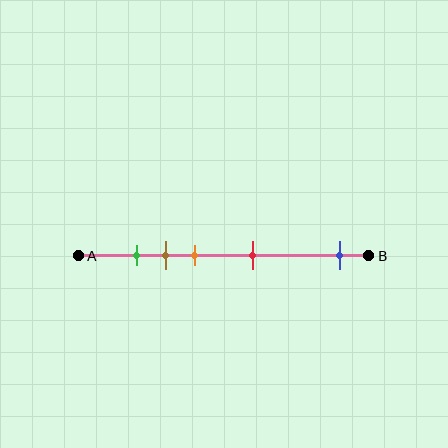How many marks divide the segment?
There are 5 marks dividing the segment.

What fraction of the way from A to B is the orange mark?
The orange mark is approximately 40% (0.4) of the way from A to B.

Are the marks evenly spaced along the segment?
No, the marks are not evenly spaced.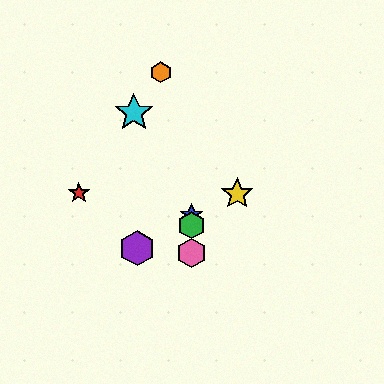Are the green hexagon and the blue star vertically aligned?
Yes, both are at x≈191.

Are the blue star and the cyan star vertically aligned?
No, the blue star is at x≈191 and the cyan star is at x≈134.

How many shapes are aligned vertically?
3 shapes (the blue star, the green hexagon, the pink hexagon) are aligned vertically.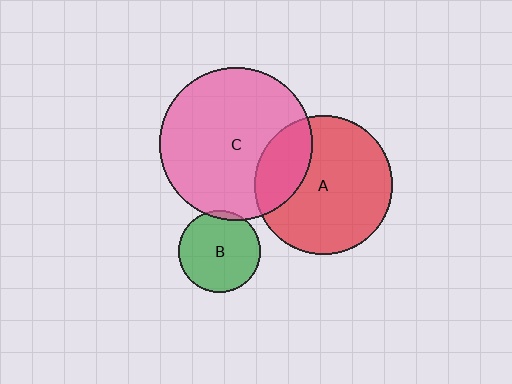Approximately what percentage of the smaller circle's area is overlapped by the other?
Approximately 5%.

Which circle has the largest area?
Circle C (pink).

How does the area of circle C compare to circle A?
Approximately 1.2 times.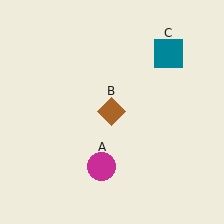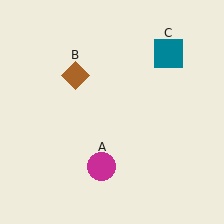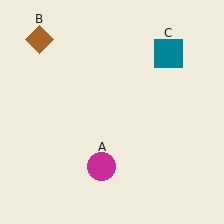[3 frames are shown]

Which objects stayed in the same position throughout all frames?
Magenta circle (object A) and teal square (object C) remained stationary.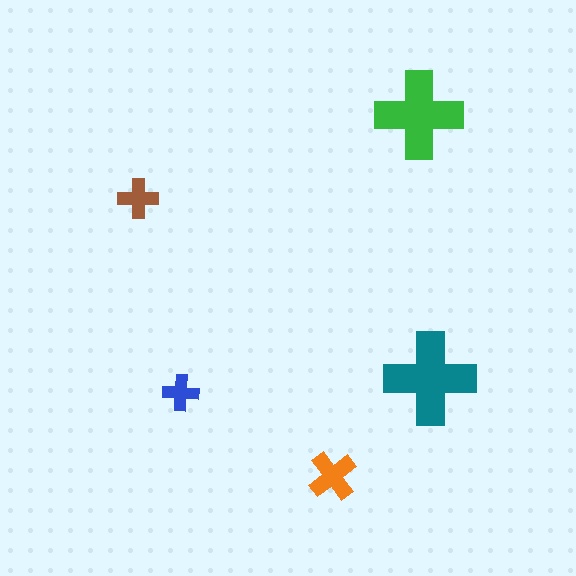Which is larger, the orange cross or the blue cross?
The orange one.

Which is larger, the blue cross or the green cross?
The green one.